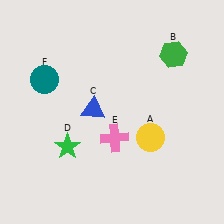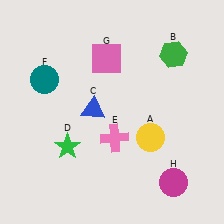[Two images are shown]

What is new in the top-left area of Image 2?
A pink square (G) was added in the top-left area of Image 2.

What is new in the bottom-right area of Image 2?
A magenta circle (H) was added in the bottom-right area of Image 2.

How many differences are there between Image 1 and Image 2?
There are 2 differences between the two images.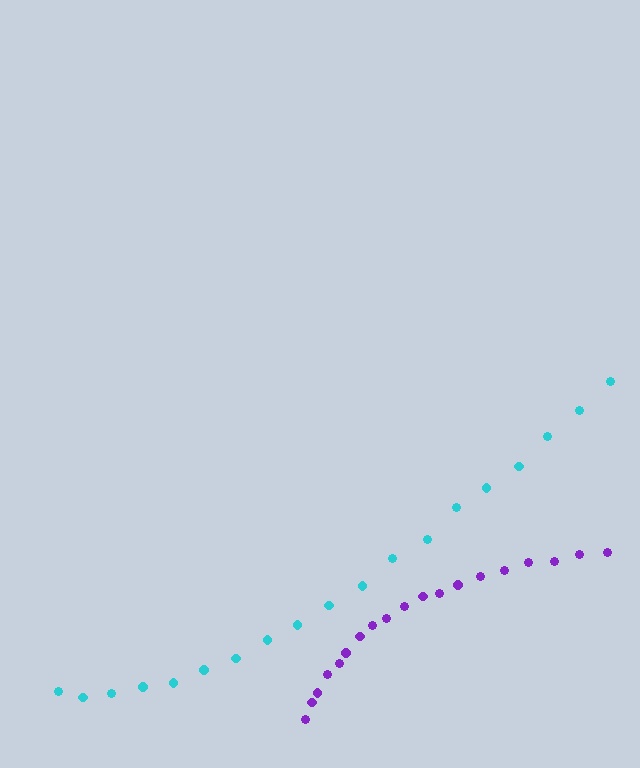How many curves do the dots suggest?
There are 2 distinct paths.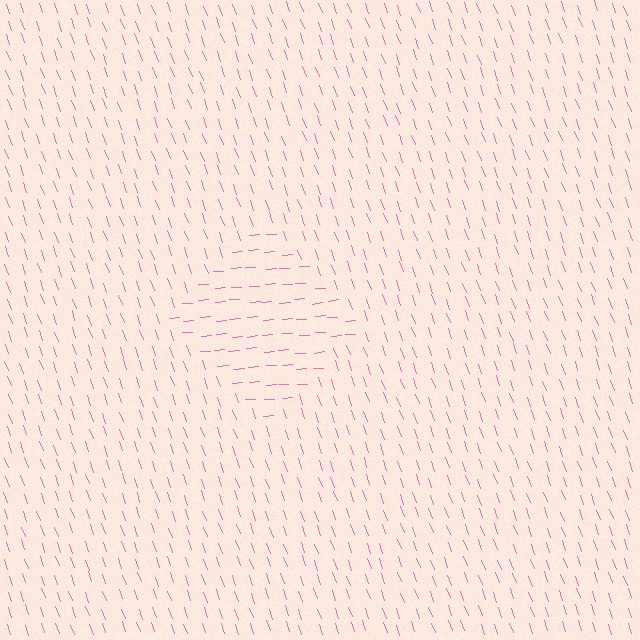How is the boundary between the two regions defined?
The boundary is defined purely by a change in line orientation (approximately 75 degrees difference). All lines are the same color and thickness.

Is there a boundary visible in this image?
Yes, there is a texture boundary formed by a change in line orientation.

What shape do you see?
I see a diamond.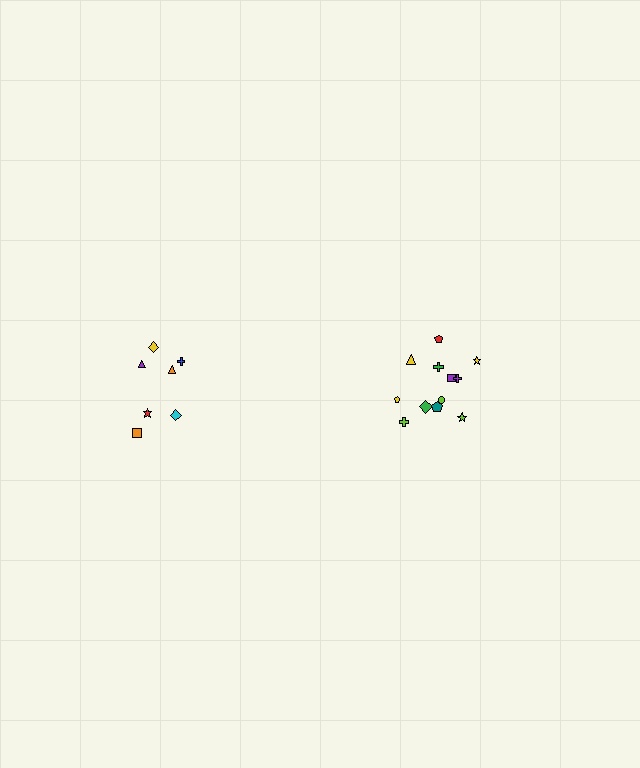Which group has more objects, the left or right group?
The right group.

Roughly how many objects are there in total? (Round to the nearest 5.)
Roughly 20 objects in total.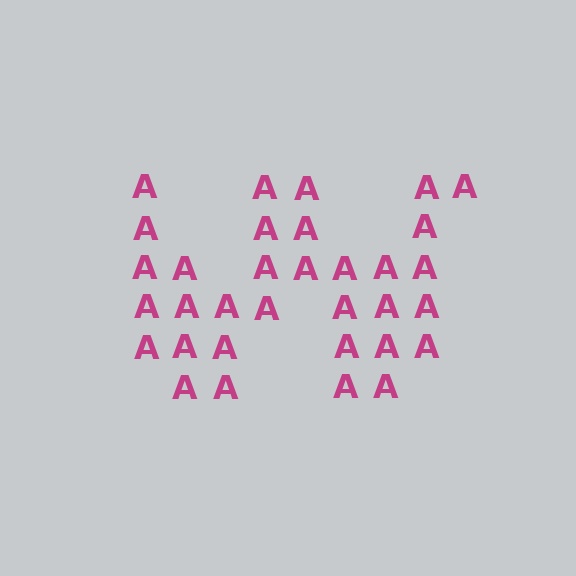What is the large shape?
The large shape is the letter W.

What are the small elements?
The small elements are letter A's.